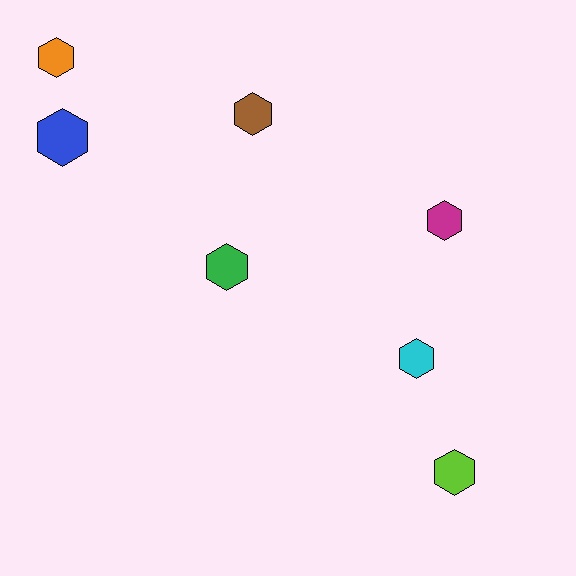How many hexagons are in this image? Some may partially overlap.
There are 7 hexagons.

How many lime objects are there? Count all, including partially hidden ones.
There is 1 lime object.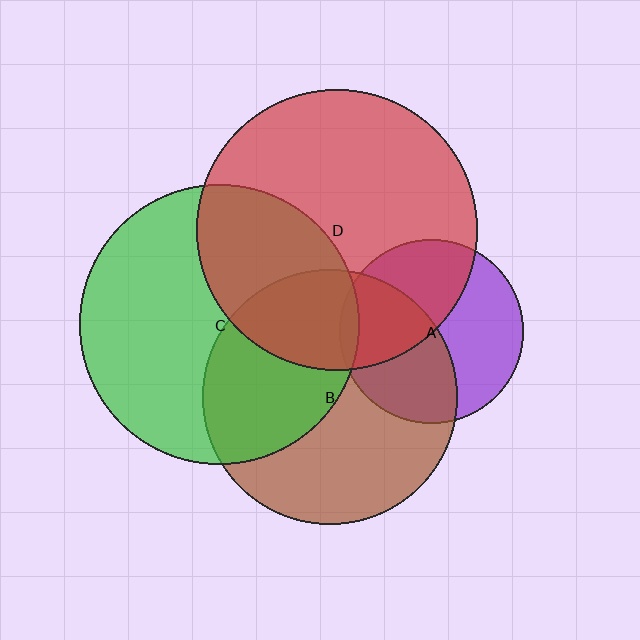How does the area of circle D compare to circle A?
Approximately 2.4 times.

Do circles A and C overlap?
Yes.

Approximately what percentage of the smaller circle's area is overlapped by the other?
Approximately 5%.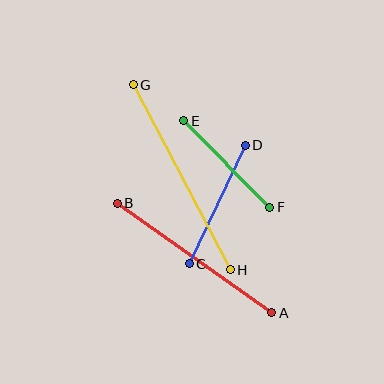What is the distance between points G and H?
The distance is approximately 209 pixels.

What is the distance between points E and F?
The distance is approximately 122 pixels.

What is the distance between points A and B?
The distance is approximately 189 pixels.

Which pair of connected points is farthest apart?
Points G and H are farthest apart.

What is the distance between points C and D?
The distance is approximately 131 pixels.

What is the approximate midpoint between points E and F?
The midpoint is at approximately (227, 164) pixels.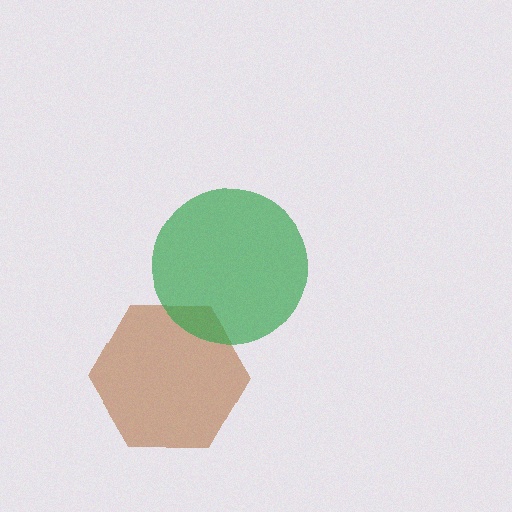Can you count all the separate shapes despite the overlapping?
Yes, there are 2 separate shapes.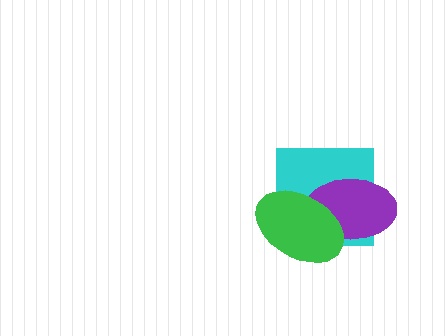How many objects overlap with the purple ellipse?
2 objects overlap with the purple ellipse.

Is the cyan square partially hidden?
Yes, it is partially covered by another shape.